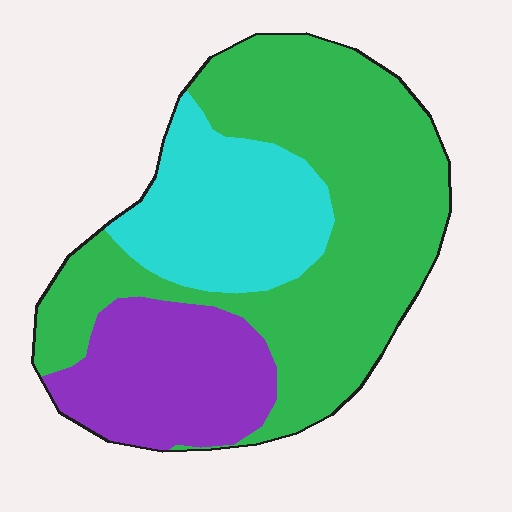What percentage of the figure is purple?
Purple covers 22% of the figure.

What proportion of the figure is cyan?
Cyan takes up about one quarter (1/4) of the figure.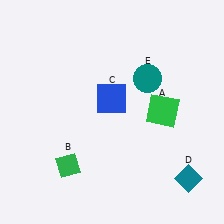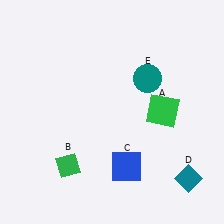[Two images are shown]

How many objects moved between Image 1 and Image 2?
1 object moved between the two images.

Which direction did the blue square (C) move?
The blue square (C) moved down.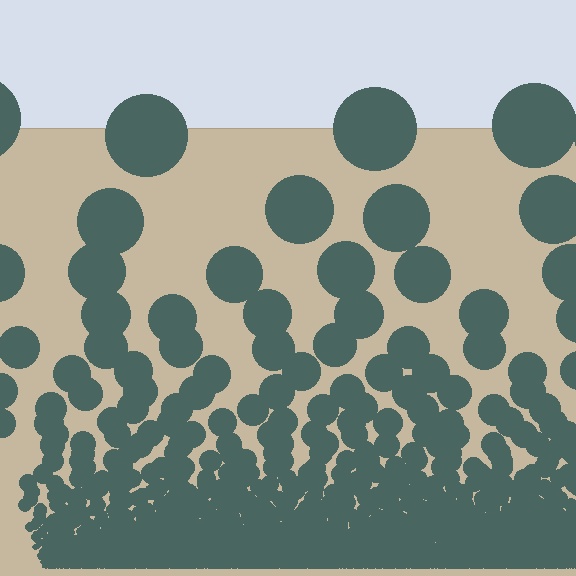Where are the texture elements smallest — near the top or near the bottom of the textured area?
Near the bottom.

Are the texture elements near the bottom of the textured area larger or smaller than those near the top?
Smaller. The gradient is inverted — elements near the bottom are smaller and denser.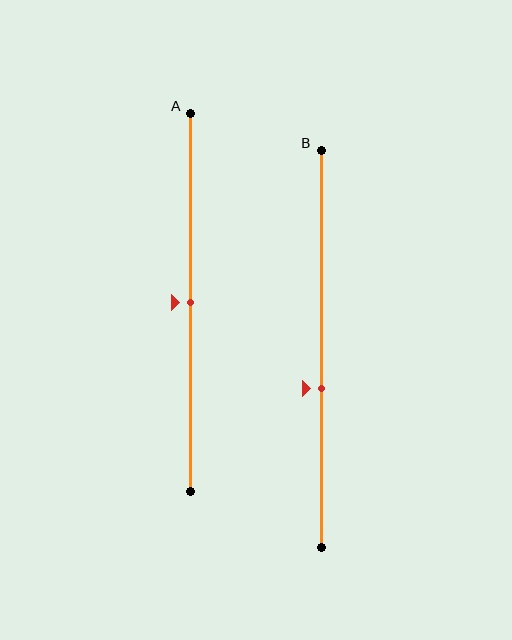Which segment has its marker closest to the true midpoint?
Segment A has its marker closest to the true midpoint.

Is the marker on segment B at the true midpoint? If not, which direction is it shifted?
No, the marker on segment B is shifted downward by about 10% of the segment length.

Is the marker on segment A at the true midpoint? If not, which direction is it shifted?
Yes, the marker on segment A is at the true midpoint.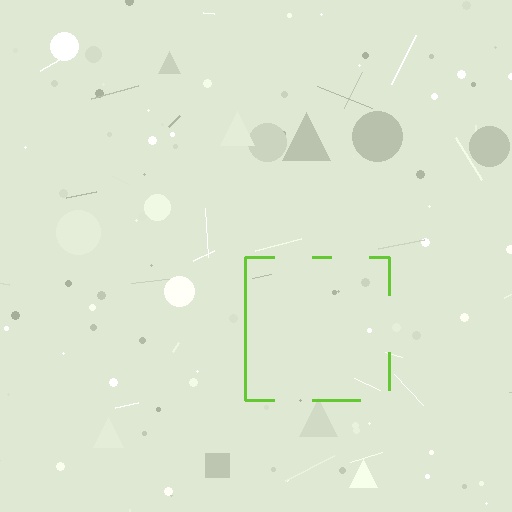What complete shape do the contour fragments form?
The contour fragments form a square.